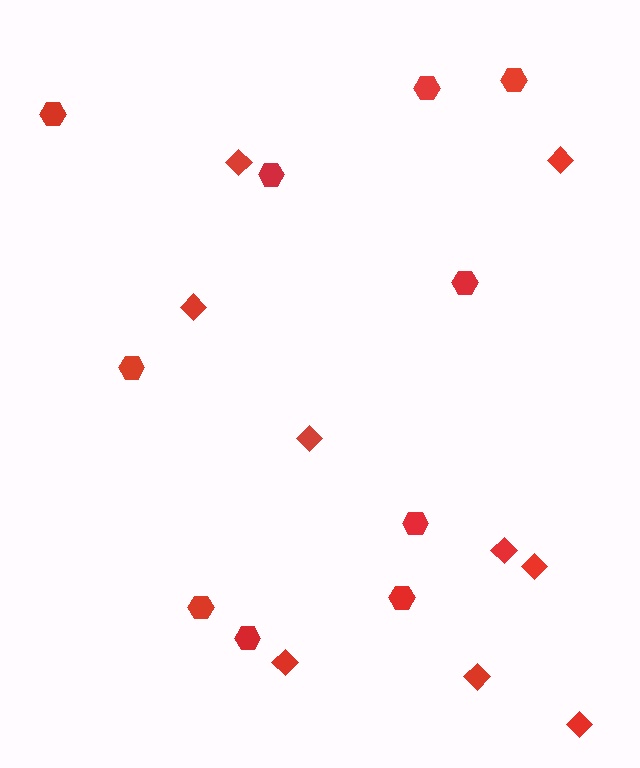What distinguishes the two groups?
There are 2 groups: one group of diamonds (9) and one group of hexagons (10).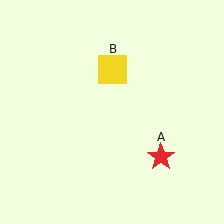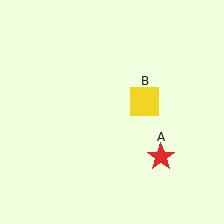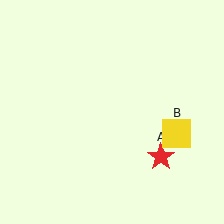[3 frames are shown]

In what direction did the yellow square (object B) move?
The yellow square (object B) moved down and to the right.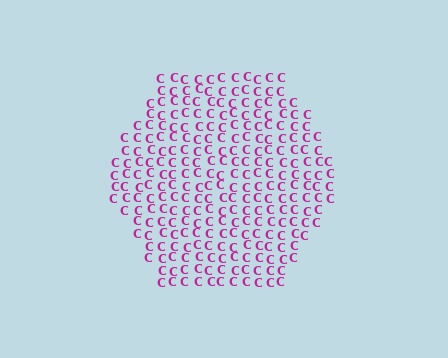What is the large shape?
The large shape is a hexagon.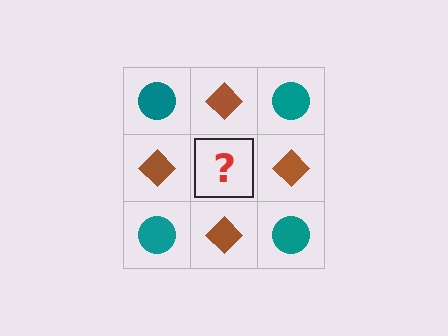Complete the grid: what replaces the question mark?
The question mark should be replaced with a teal circle.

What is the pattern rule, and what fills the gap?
The rule is that it alternates teal circle and brown diamond in a checkerboard pattern. The gap should be filled with a teal circle.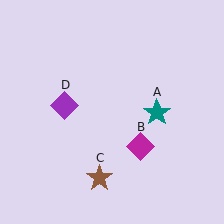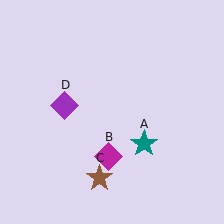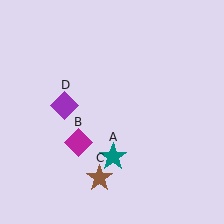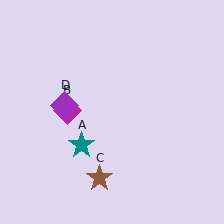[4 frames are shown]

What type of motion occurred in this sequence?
The teal star (object A), magenta diamond (object B) rotated clockwise around the center of the scene.